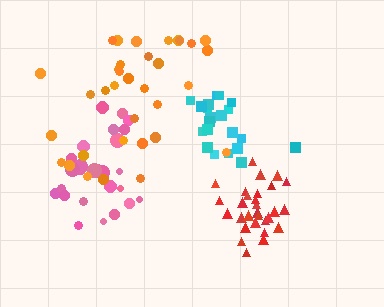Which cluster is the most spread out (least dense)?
Orange.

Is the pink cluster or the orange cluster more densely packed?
Pink.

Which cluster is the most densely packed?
Red.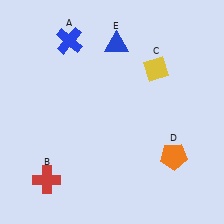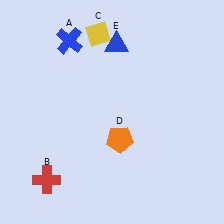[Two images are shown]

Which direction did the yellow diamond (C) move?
The yellow diamond (C) moved left.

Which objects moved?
The objects that moved are: the yellow diamond (C), the orange pentagon (D).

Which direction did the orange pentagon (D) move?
The orange pentagon (D) moved left.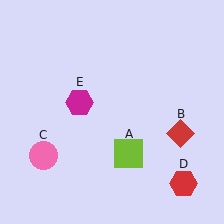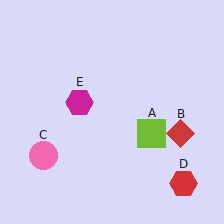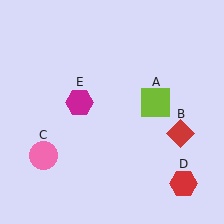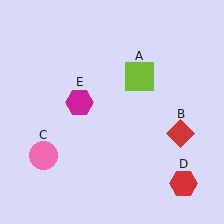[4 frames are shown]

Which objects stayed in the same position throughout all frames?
Red diamond (object B) and pink circle (object C) and red hexagon (object D) and magenta hexagon (object E) remained stationary.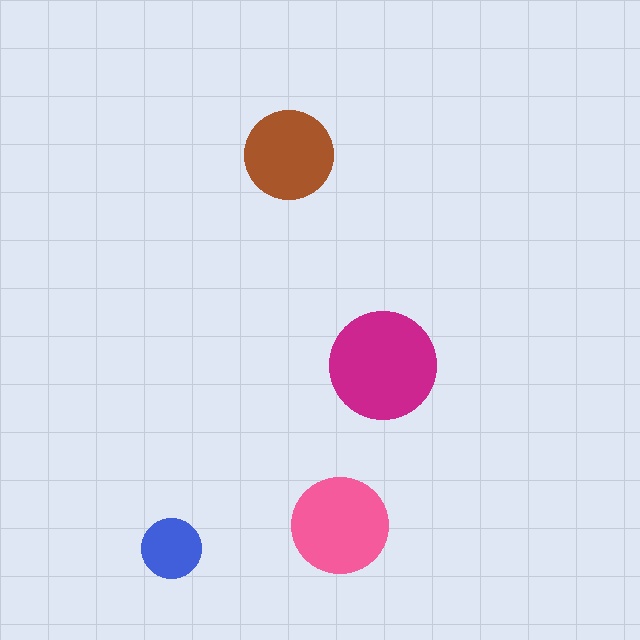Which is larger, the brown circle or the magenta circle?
The magenta one.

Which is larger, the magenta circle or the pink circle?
The magenta one.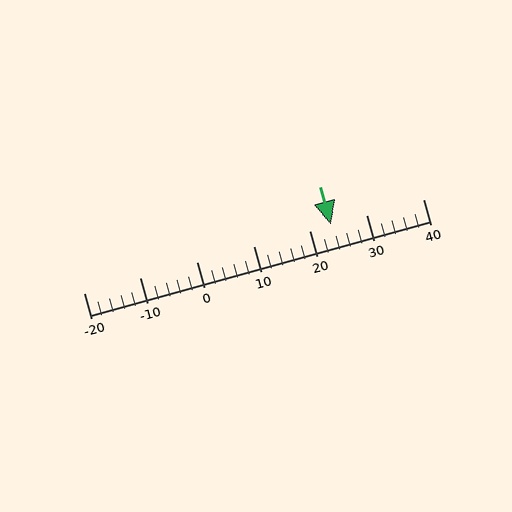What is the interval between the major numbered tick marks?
The major tick marks are spaced 10 units apart.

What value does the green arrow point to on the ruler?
The green arrow points to approximately 24.